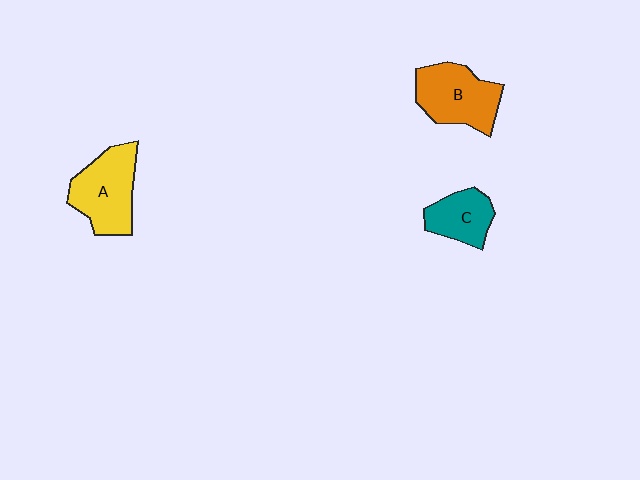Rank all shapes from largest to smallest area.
From largest to smallest: A (yellow), B (orange), C (teal).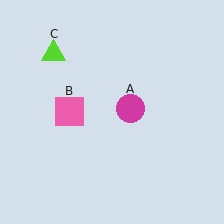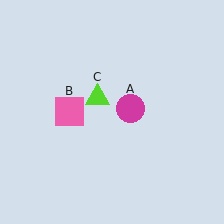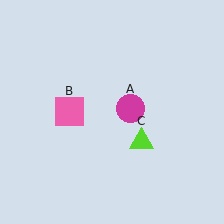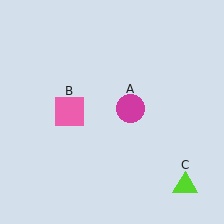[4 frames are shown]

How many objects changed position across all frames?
1 object changed position: lime triangle (object C).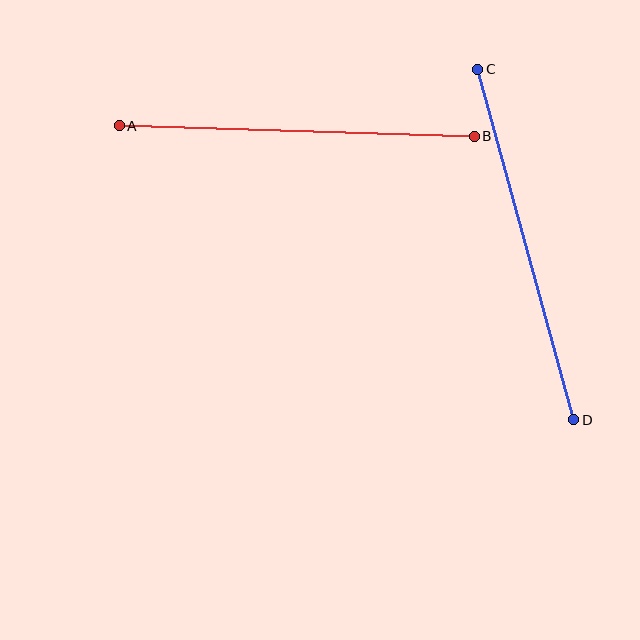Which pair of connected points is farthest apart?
Points C and D are farthest apart.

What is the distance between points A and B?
The distance is approximately 355 pixels.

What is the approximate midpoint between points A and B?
The midpoint is at approximately (297, 131) pixels.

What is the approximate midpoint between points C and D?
The midpoint is at approximately (526, 244) pixels.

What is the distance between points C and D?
The distance is approximately 364 pixels.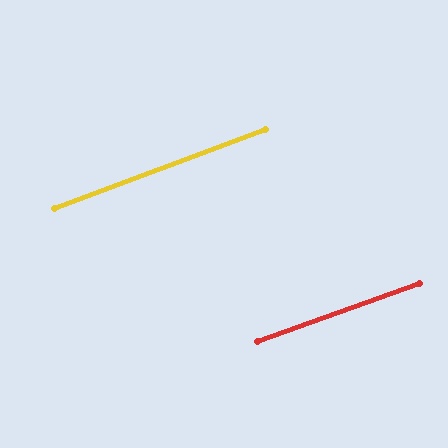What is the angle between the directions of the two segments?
Approximately 1 degree.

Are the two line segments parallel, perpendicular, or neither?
Parallel — their directions differ by only 0.9°.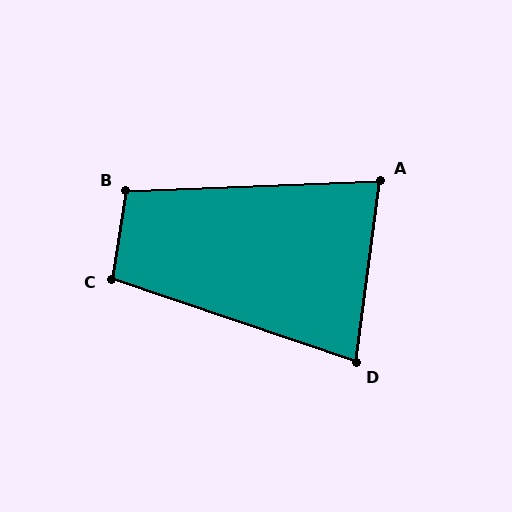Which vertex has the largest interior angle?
B, at approximately 101 degrees.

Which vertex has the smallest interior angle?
D, at approximately 79 degrees.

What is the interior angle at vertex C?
Approximately 100 degrees (obtuse).